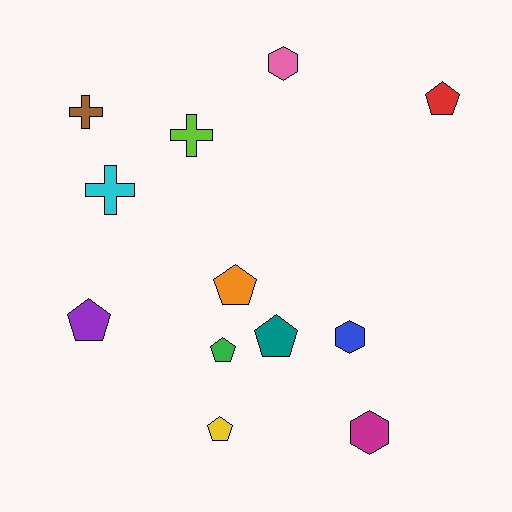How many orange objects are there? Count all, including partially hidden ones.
There is 1 orange object.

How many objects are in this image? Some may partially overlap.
There are 12 objects.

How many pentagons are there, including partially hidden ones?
There are 6 pentagons.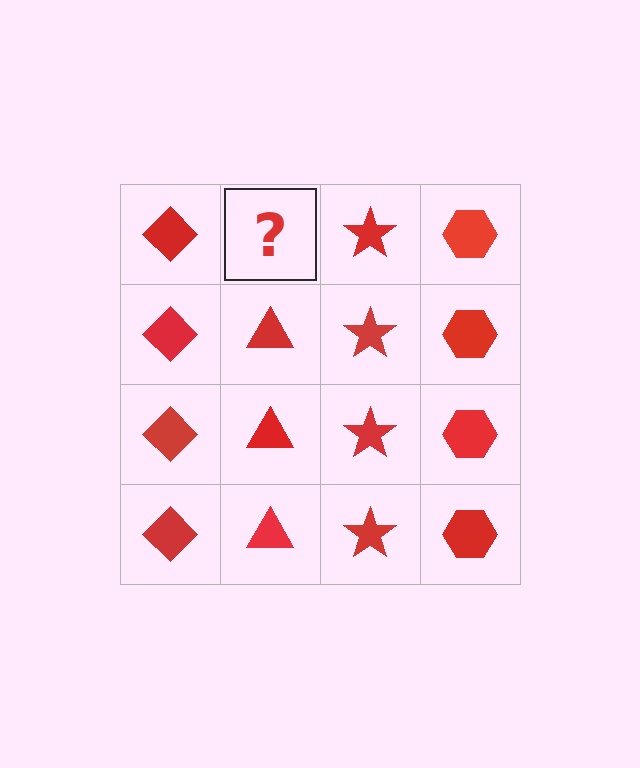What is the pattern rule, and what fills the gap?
The rule is that each column has a consistent shape. The gap should be filled with a red triangle.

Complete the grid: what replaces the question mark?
The question mark should be replaced with a red triangle.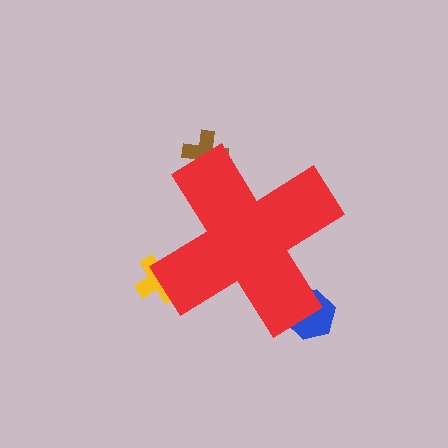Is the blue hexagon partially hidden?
Yes, the blue hexagon is partially hidden behind the red cross.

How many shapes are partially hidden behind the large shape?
3 shapes are partially hidden.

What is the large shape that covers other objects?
A red cross.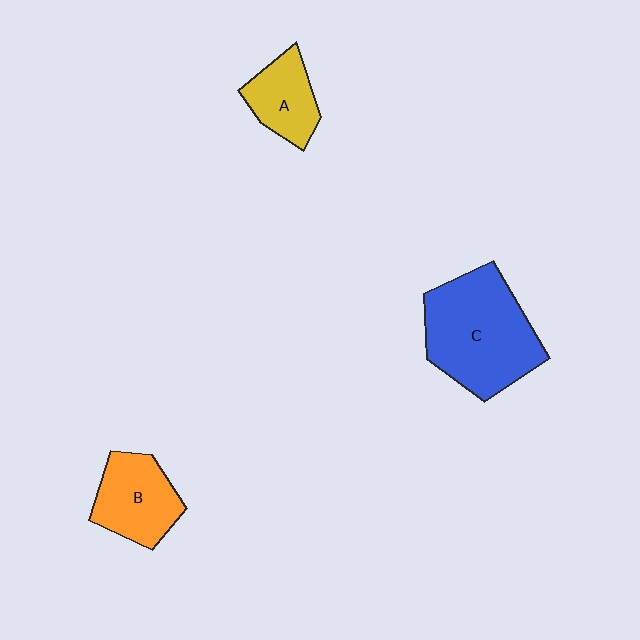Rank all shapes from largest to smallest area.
From largest to smallest: C (blue), B (orange), A (yellow).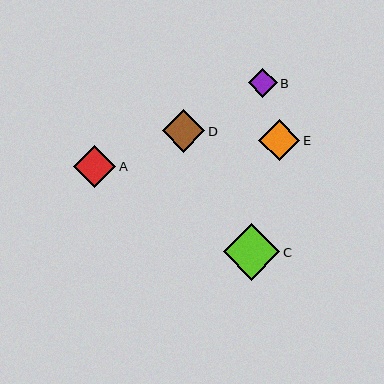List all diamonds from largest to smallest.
From largest to smallest: C, A, D, E, B.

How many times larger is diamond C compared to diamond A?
Diamond C is approximately 1.3 times the size of diamond A.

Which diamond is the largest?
Diamond C is the largest with a size of approximately 57 pixels.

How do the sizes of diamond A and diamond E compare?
Diamond A and diamond E are approximately the same size.